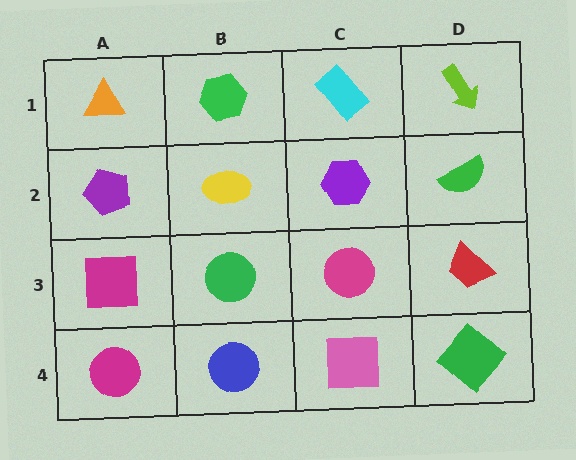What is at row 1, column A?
An orange triangle.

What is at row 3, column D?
A red trapezoid.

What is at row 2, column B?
A yellow ellipse.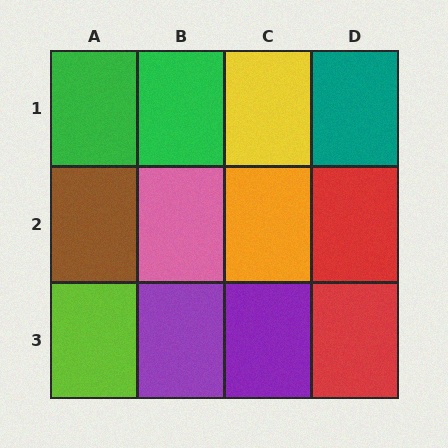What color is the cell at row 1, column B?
Green.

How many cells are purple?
2 cells are purple.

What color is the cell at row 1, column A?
Green.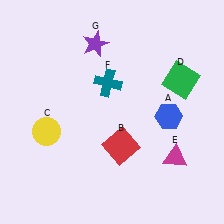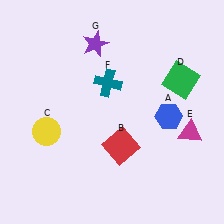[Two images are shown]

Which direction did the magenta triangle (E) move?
The magenta triangle (E) moved up.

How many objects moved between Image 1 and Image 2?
1 object moved between the two images.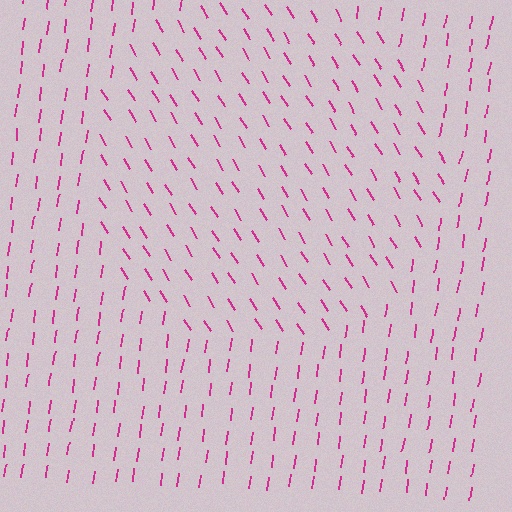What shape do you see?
I see a circle.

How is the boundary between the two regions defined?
The boundary is defined purely by a change in line orientation (approximately 39 degrees difference). All lines are the same color and thickness.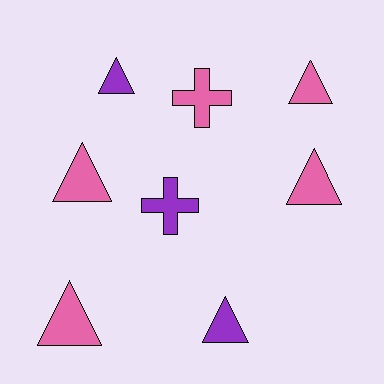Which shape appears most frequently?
Triangle, with 6 objects.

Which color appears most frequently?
Pink, with 5 objects.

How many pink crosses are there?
There is 1 pink cross.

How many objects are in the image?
There are 8 objects.